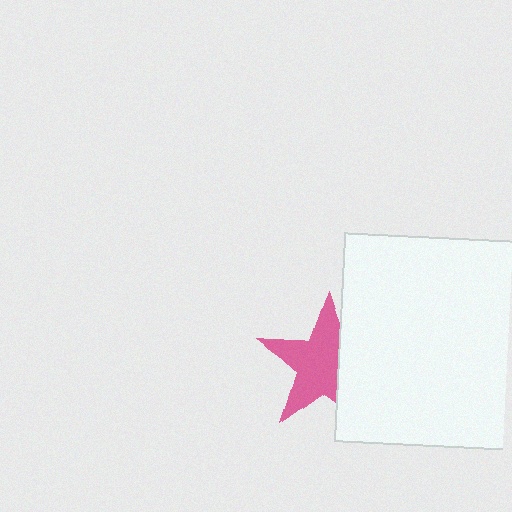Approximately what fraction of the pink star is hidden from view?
Roughly 33% of the pink star is hidden behind the white square.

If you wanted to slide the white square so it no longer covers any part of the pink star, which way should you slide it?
Slide it right — that is the most direct way to separate the two shapes.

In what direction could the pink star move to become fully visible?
The pink star could move left. That would shift it out from behind the white square entirely.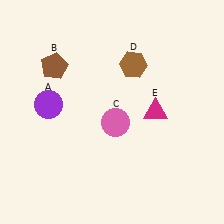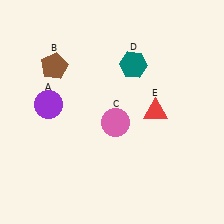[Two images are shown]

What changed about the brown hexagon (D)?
In Image 1, D is brown. In Image 2, it changed to teal.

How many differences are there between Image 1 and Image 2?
There are 2 differences between the two images.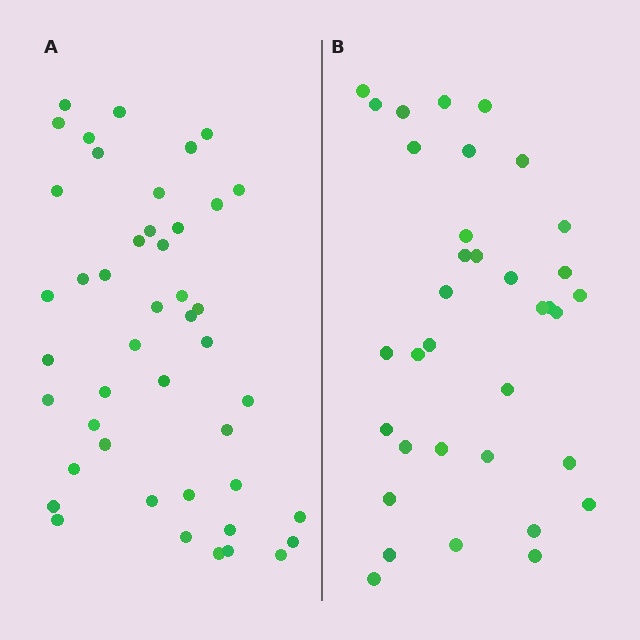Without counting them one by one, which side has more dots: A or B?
Region A (the left region) has more dots.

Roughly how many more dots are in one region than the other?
Region A has roughly 10 or so more dots than region B.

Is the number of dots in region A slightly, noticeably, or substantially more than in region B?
Region A has noticeably more, but not dramatically so. The ratio is roughly 1.3 to 1.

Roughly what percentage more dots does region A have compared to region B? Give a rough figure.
About 30% more.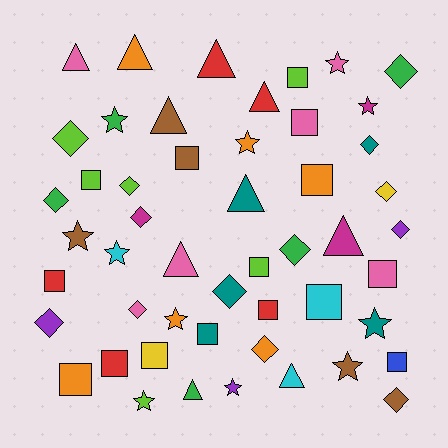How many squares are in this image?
There are 15 squares.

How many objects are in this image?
There are 50 objects.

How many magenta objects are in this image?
There are 3 magenta objects.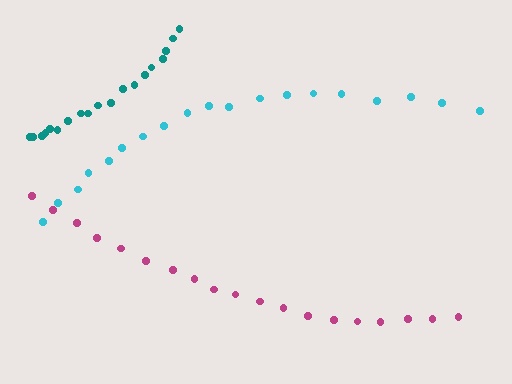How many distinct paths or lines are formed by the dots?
There are 3 distinct paths.